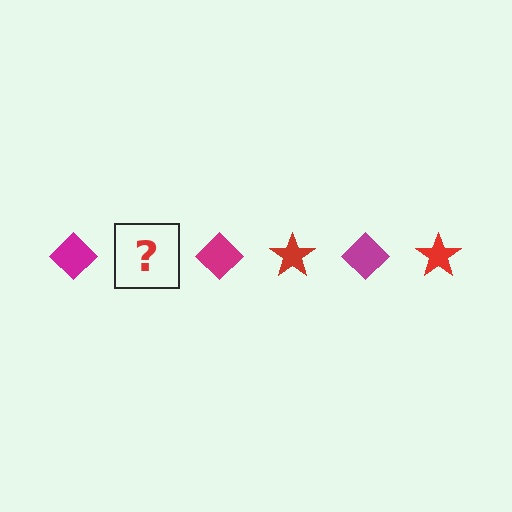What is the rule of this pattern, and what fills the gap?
The rule is that the pattern alternates between magenta diamond and red star. The gap should be filled with a red star.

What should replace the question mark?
The question mark should be replaced with a red star.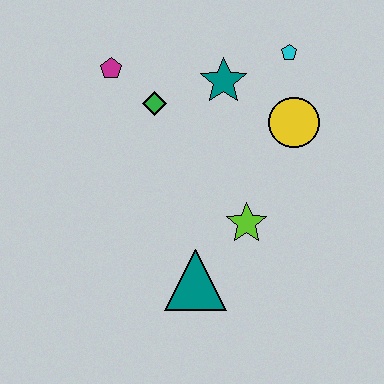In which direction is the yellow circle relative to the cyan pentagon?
The yellow circle is below the cyan pentagon.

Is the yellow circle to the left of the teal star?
No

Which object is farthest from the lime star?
The magenta pentagon is farthest from the lime star.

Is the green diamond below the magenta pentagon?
Yes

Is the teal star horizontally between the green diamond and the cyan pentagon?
Yes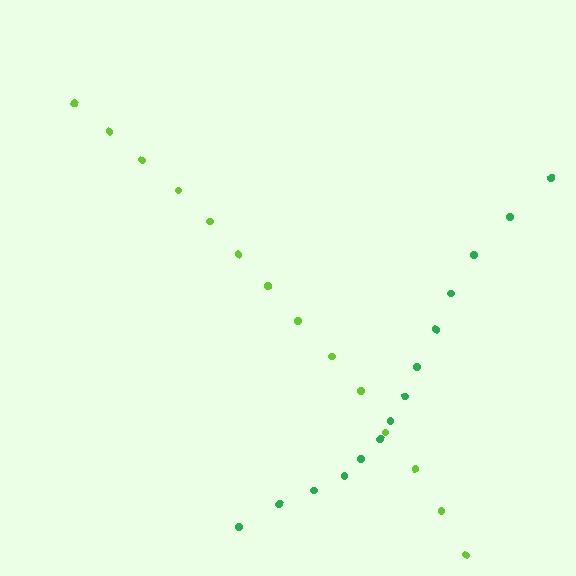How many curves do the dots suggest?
There are 2 distinct paths.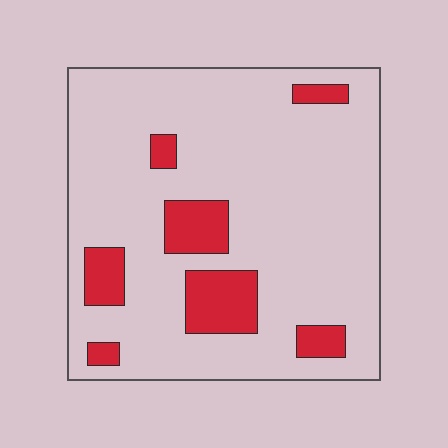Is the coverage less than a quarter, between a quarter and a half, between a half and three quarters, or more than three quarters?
Less than a quarter.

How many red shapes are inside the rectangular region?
7.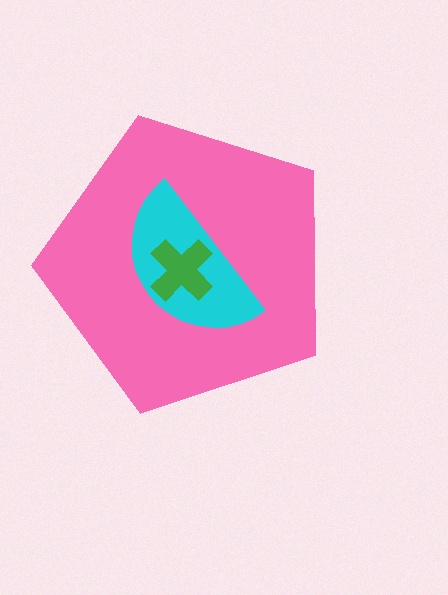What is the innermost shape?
The green cross.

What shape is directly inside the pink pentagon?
The cyan semicircle.